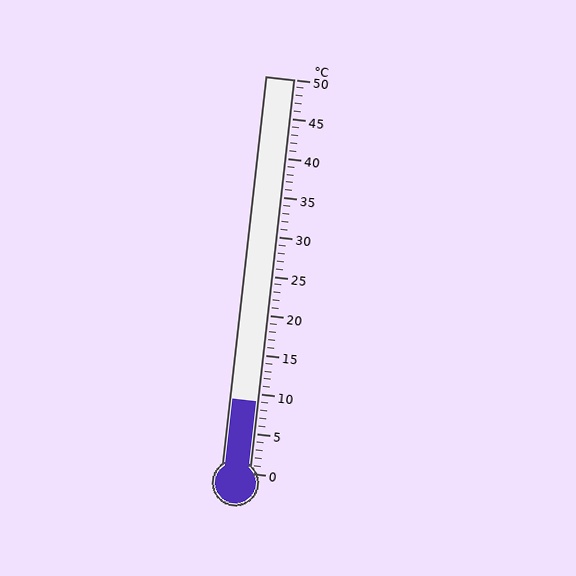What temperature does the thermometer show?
The thermometer shows approximately 9°C.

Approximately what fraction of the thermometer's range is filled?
The thermometer is filled to approximately 20% of its range.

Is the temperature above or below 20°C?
The temperature is below 20°C.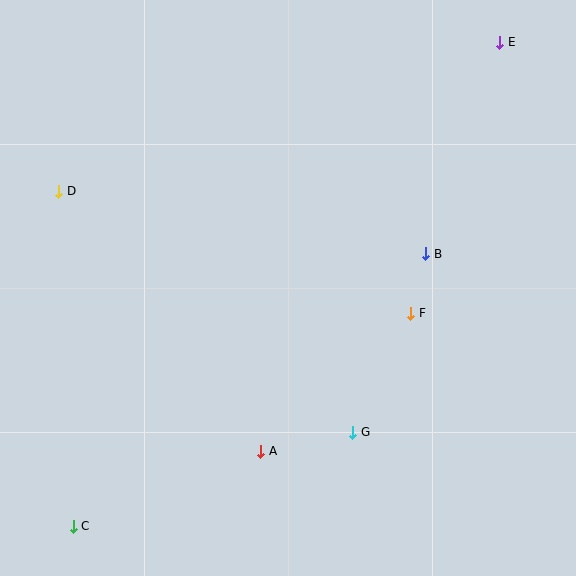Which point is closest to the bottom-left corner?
Point C is closest to the bottom-left corner.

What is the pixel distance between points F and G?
The distance between F and G is 132 pixels.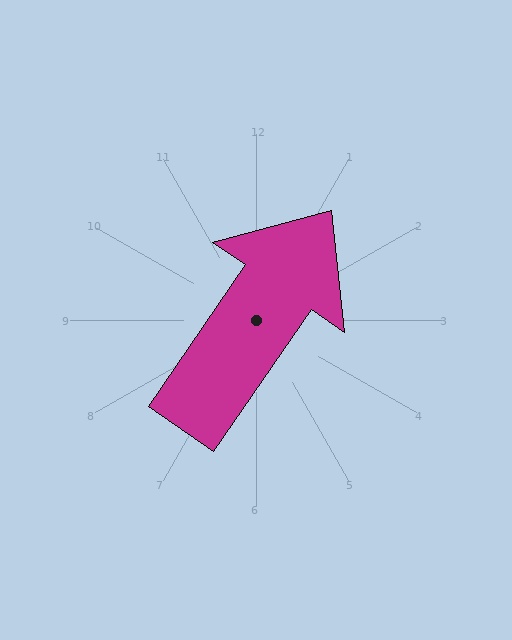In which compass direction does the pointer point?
Northeast.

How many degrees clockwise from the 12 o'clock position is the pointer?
Approximately 34 degrees.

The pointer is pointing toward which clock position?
Roughly 1 o'clock.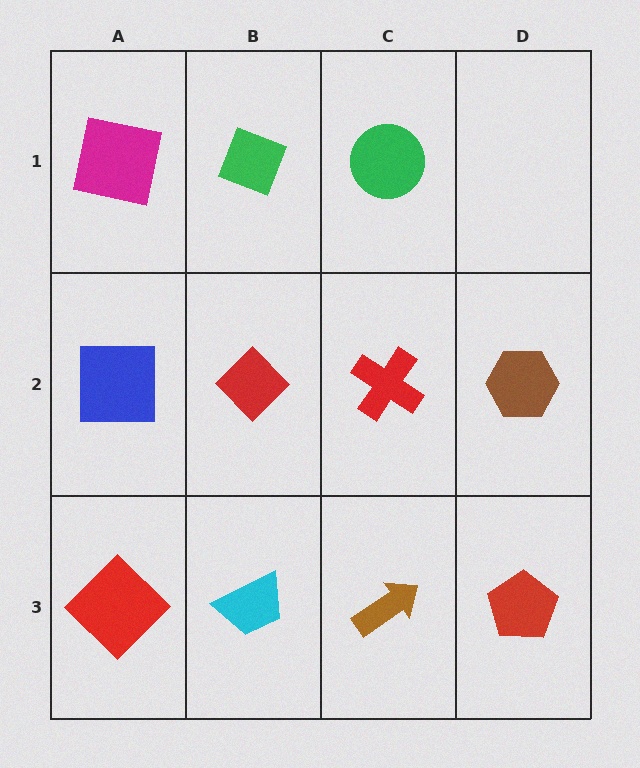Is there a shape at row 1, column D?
No, that cell is empty.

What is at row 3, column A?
A red diamond.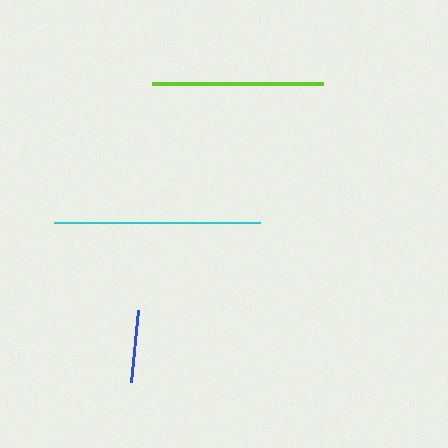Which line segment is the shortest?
The blue line is the shortest at approximately 72 pixels.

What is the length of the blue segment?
The blue segment is approximately 72 pixels long.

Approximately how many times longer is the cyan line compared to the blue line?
The cyan line is approximately 2.9 times the length of the blue line.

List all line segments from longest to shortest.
From longest to shortest: cyan, lime, blue.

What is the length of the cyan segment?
The cyan segment is approximately 206 pixels long.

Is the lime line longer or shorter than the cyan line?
The cyan line is longer than the lime line.